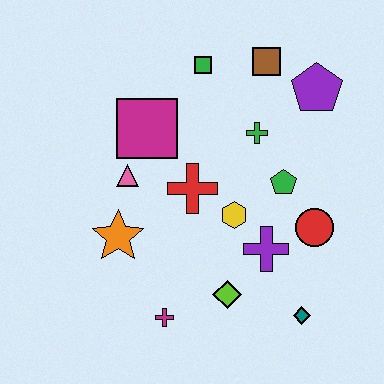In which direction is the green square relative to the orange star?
The green square is above the orange star.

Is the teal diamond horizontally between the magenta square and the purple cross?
No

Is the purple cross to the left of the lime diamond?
No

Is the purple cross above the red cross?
No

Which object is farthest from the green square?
The teal diamond is farthest from the green square.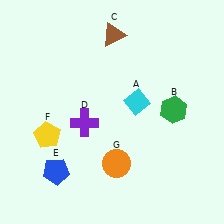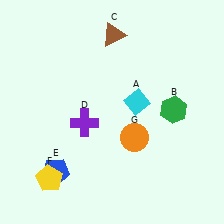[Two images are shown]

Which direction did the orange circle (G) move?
The orange circle (G) moved up.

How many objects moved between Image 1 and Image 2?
2 objects moved between the two images.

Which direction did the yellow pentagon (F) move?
The yellow pentagon (F) moved down.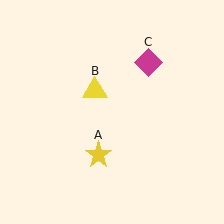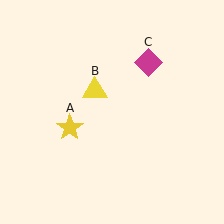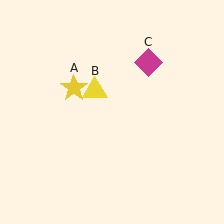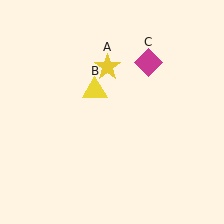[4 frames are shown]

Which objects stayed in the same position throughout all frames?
Yellow triangle (object B) and magenta diamond (object C) remained stationary.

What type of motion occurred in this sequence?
The yellow star (object A) rotated clockwise around the center of the scene.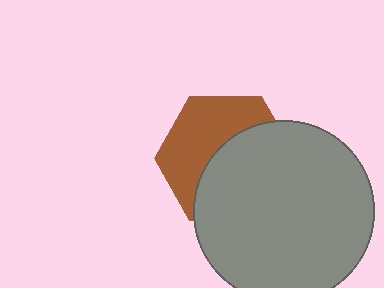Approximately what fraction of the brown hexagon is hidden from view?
Roughly 54% of the brown hexagon is hidden behind the gray circle.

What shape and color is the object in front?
The object in front is a gray circle.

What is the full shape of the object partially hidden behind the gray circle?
The partially hidden object is a brown hexagon.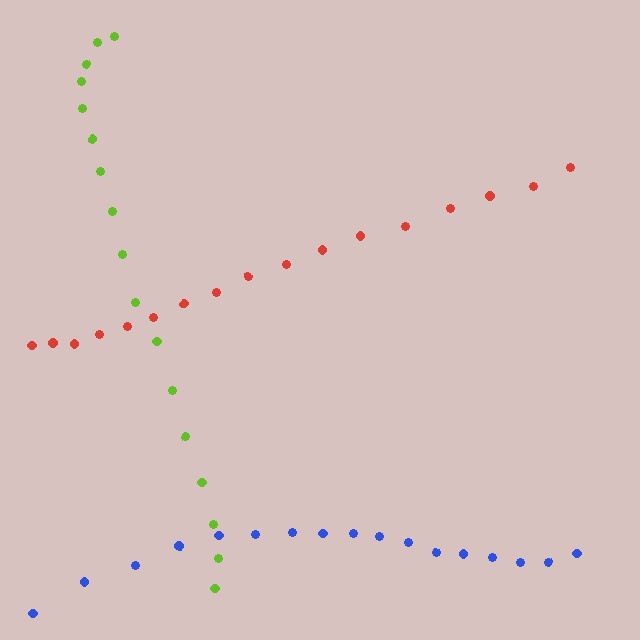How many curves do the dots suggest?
There are 3 distinct paths.